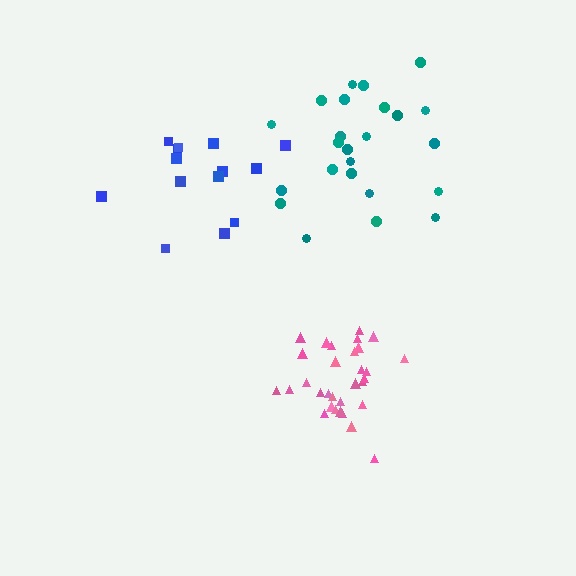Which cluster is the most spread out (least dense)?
Blue.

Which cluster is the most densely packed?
Pink.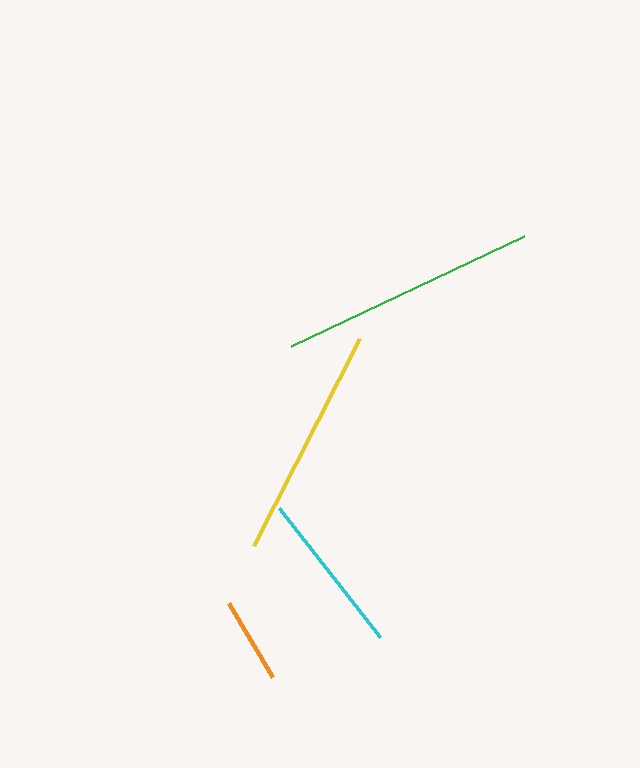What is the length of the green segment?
The green segment is approximately 259 pixels long.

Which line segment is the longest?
The green line is the longest at approximately 259 pixels.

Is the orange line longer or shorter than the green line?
The green line is longer than the orange line.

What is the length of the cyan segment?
The cyan segment is approximately 164 pixels long.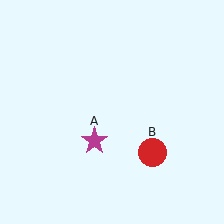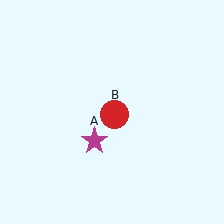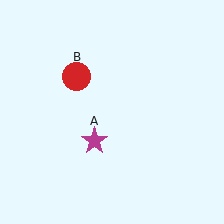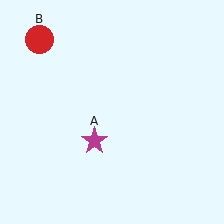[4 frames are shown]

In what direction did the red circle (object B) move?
The red circle (object B) moved up and to the left.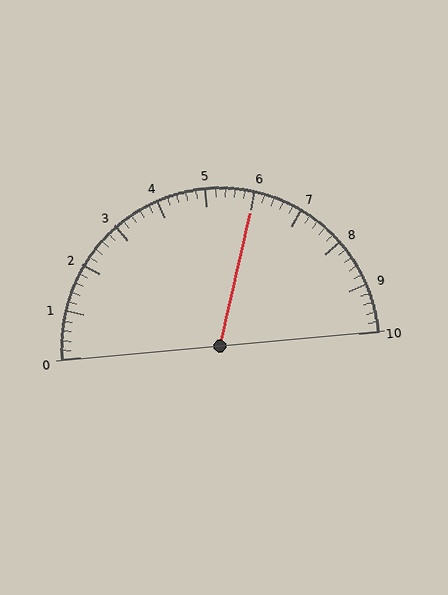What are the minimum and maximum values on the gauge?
The gauge ranges from 0 to 10.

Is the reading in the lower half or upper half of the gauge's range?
The reading is in the upper half of the range (0 to 10).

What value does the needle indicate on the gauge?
The needle indicates approximately 6.0.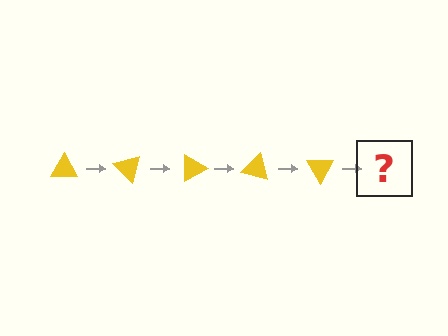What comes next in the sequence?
The next element should be a yellow triangle rotated 225 degrees.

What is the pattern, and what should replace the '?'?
The pattern is that the triangle rotates 45 degrees each step. The '?' should be a yellow triangle rotated 225 degrees.